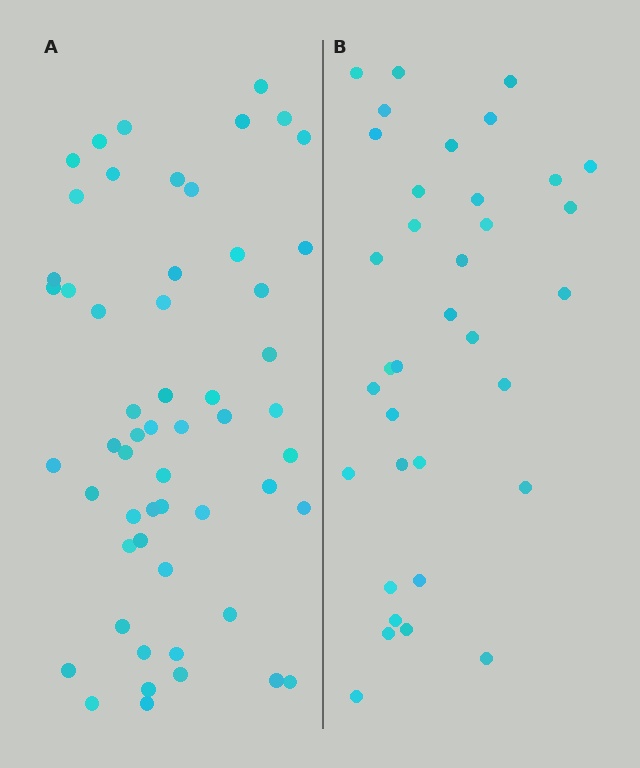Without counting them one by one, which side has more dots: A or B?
Region A (the left region) has more dots.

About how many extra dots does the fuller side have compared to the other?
Region A has approximately 20 more dots than region B.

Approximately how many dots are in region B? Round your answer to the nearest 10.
About 40 dots. (The exact count is 35, which rounds to 40.)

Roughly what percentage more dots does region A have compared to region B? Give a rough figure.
About 55% more.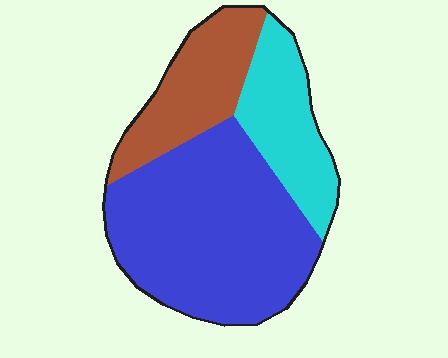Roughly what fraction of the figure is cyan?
Cyan takes up about one fifth (1/5) of the figure.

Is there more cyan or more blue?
Blue.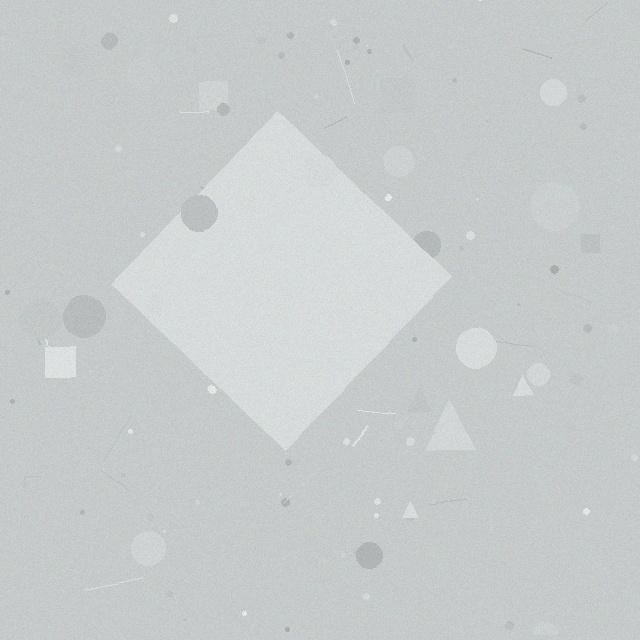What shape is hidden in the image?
A diamond is hidden in the image.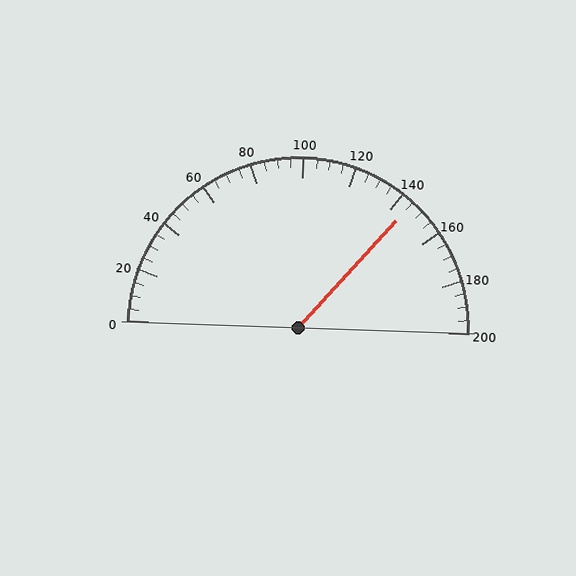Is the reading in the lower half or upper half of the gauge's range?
The reading is in the upper half of the range (0 to 200).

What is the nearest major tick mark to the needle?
The nearest major tick mark is 140.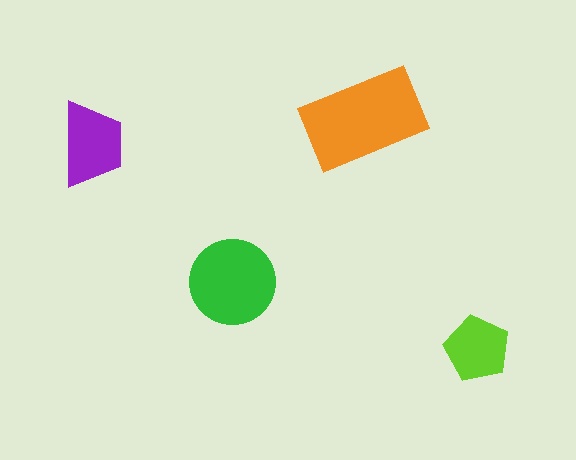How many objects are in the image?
There are 4 objects in the image.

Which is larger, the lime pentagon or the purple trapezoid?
The purple trapezoid.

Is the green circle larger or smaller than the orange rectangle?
Smaller.